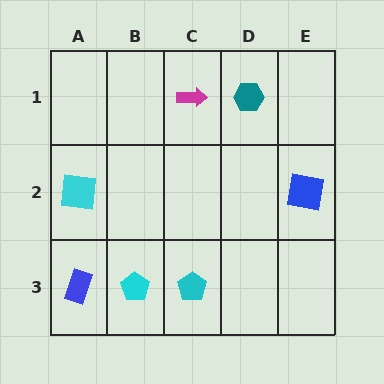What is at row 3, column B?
A cyan pentagon.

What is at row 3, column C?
A cyan pentagon.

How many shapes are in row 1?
2 shapes.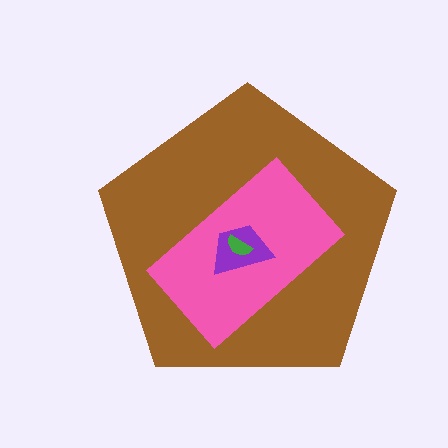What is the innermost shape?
The green semicircle.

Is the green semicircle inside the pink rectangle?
Yes.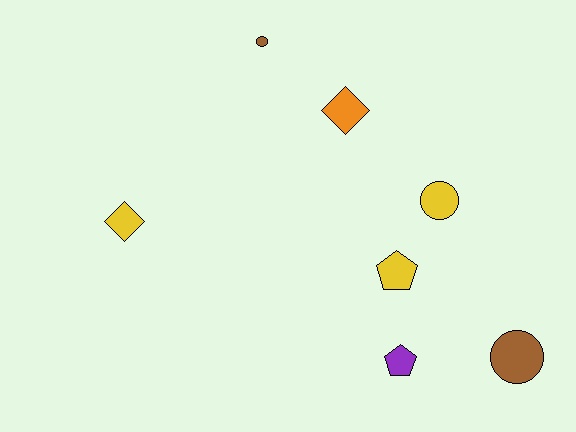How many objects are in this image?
There are 7 objects.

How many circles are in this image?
There are 3 circles.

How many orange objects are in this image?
There is 1 orange object.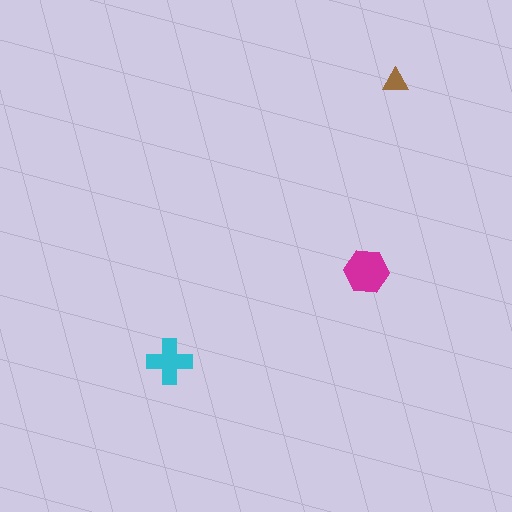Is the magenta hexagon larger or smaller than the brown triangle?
Larger.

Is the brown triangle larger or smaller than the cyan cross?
Smaller.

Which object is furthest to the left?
The cyan cross is leftmost.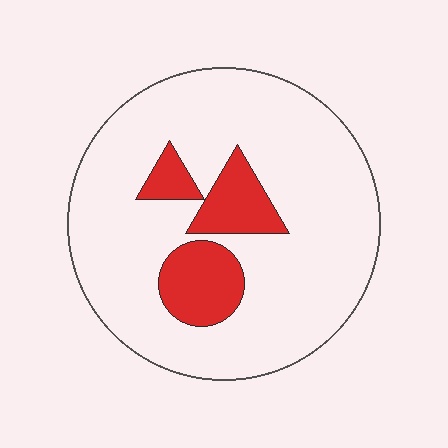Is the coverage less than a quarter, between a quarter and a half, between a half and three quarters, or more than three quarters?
Less than a quarter.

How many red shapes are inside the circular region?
3.